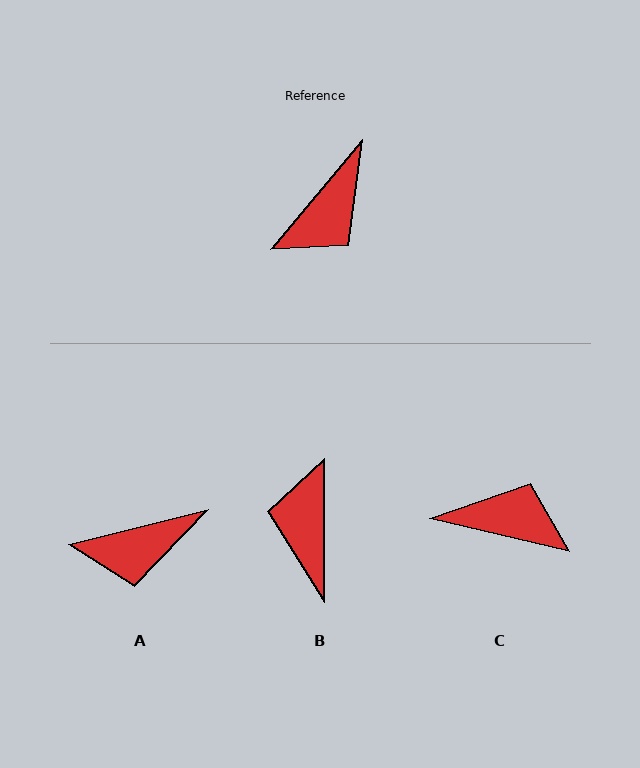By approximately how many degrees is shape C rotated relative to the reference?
Approximately 117 degrees counter-clockwise.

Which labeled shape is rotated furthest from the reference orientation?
B, about 140 degrees away.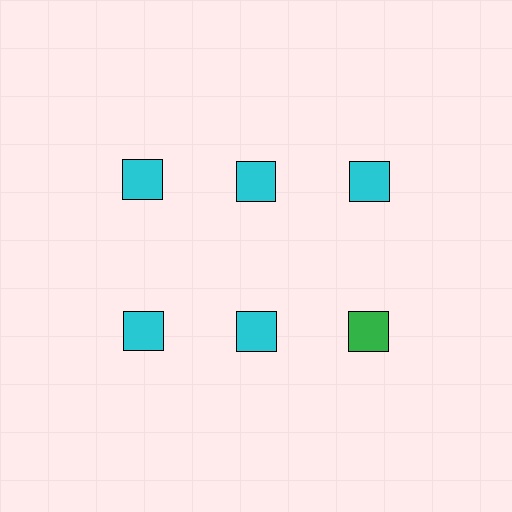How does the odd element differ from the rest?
It has a different color: green instead of cyan.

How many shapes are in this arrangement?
There are 6 shapes arranged in a grid pattern.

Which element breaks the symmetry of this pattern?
The green square in the second row, center column breaks the symmetry. All other shapes are cyan squares.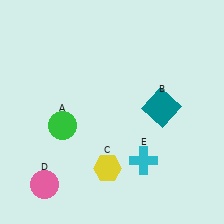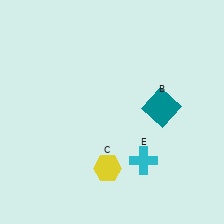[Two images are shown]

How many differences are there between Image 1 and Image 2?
There are 2 differences between the two images.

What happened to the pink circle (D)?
The pink circle (D) was removed in Image 2. It was in the bottom-left area of Image 1.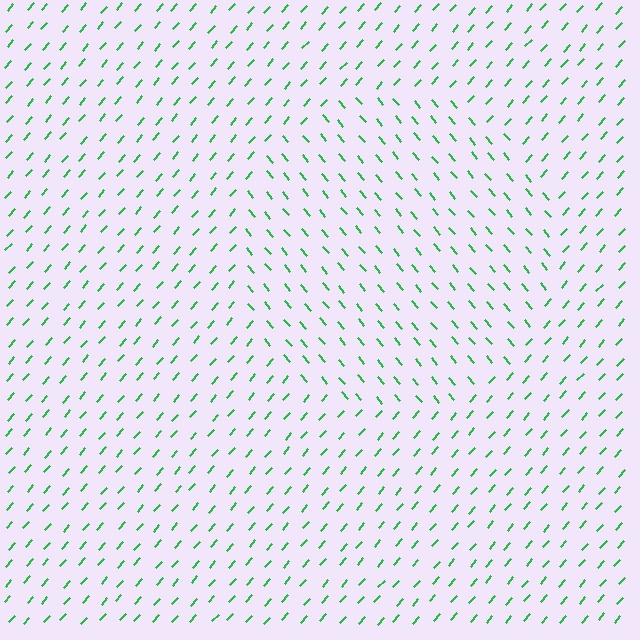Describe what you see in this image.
The image is filled with small green line segments. A circle region in the image has lines oriented differently from the surrounding lines, creating a visible texture boundary.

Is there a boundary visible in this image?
Yes, there is a texture boundary formed by a change in line orientation.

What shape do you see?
I see a circle.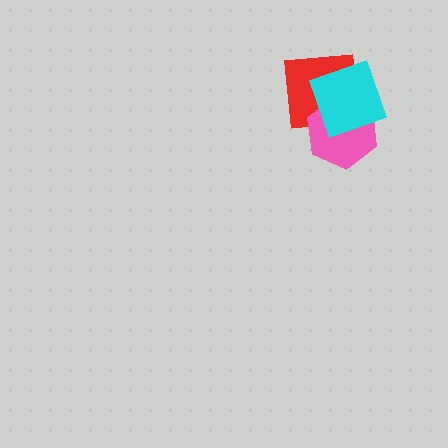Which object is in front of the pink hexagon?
The cyan diamond is in front of the pink hexagon.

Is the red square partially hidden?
Yes, it is partially covered by another shape.